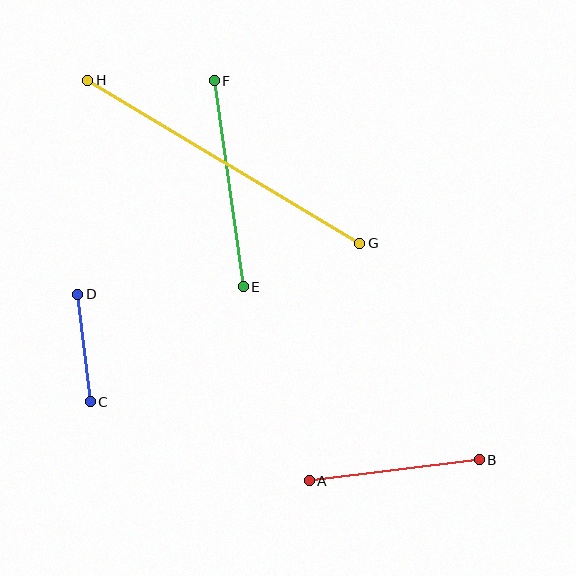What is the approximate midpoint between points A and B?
The midpoint is at approximately (394, 470) pixels.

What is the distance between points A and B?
The distance is approximately 171 pixels.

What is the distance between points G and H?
The distance is approximately 317 pixels.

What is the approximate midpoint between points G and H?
The midpoint is at approximately (224, 162) pixels.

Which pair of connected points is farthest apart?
Points G and H are farthest apart.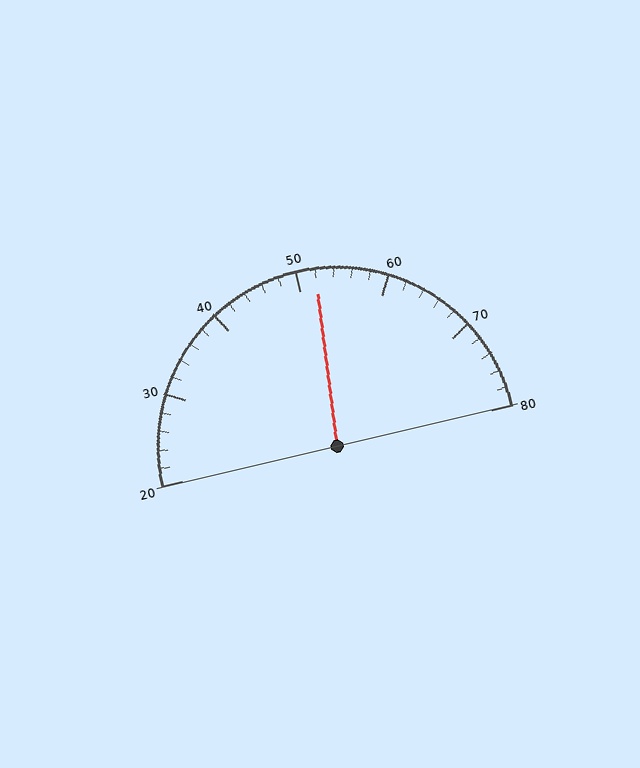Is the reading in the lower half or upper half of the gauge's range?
The reading is in the upper half of the range (20 to 80).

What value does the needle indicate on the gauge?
The needle indicates approximately 52.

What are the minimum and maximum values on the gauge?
The gauge ranges from 20 to 80.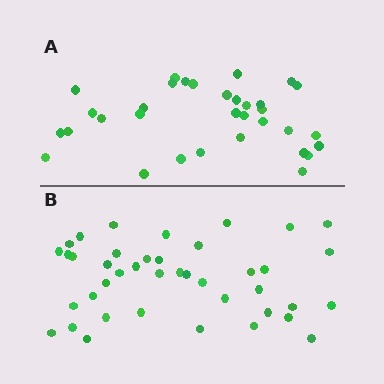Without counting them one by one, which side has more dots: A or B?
Region B (the bottom region) has more dots.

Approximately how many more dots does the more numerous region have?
Region B has roughly 8 or so more dots than region A.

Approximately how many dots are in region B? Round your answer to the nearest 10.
About 40 dots. (The exact count is 41, which rounds to 40.)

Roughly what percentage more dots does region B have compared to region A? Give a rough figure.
About 25% more.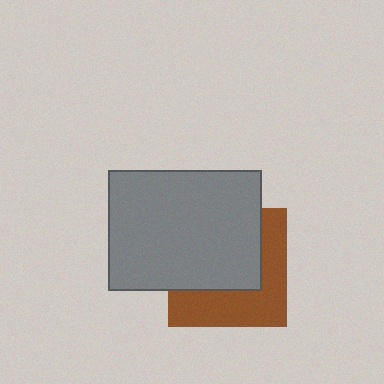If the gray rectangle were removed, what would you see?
You would see the complete brown square.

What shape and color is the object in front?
The object in front is a gray rectangle.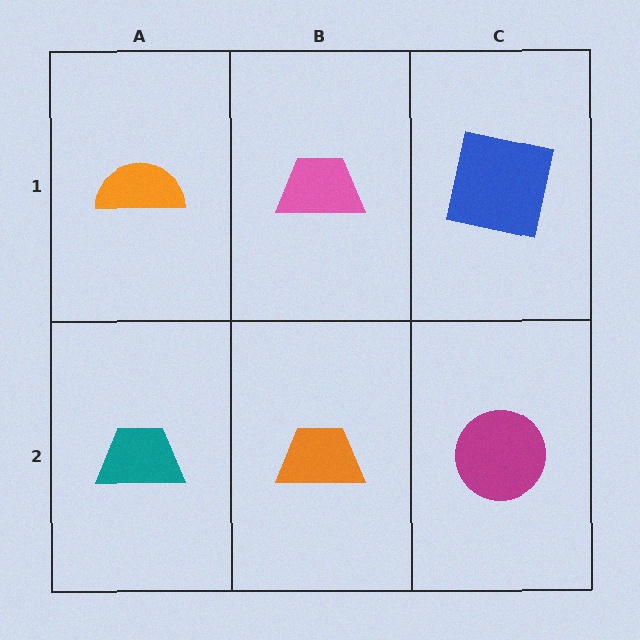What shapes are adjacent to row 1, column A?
A teal trapezoid (row 2, column A), a pink trapezoid (row 1, column B).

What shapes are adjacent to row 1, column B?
An orange trapezoid (row 2, column B), an orange semicircle (row 1, column A), a blue square (row 1, column C).